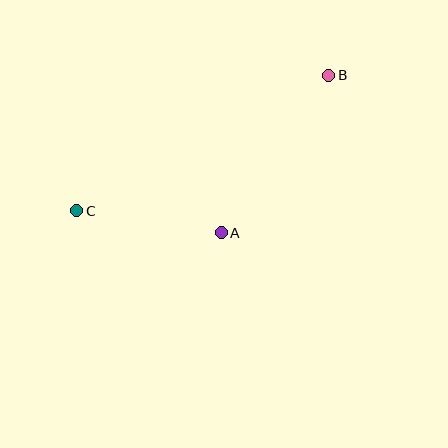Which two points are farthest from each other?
Points B and C are farthest from each other.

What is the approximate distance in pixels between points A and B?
The distance between A and B is approximately 191 pixels.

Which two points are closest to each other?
Points A and C are closest to each other.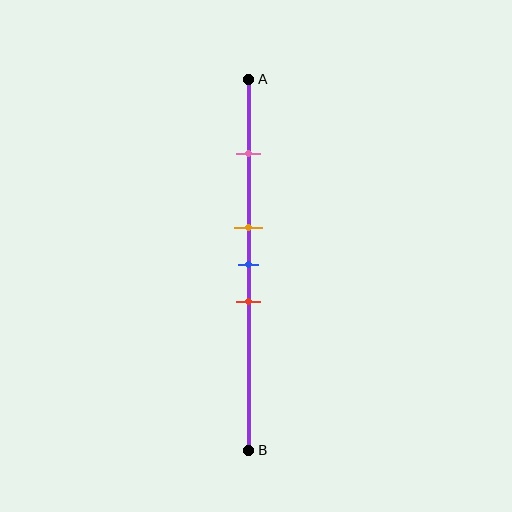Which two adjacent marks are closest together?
The orange and blue marks are the closest adjacent pair.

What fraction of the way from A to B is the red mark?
The red mark is approximately 60% (0.6) of the way from A to B.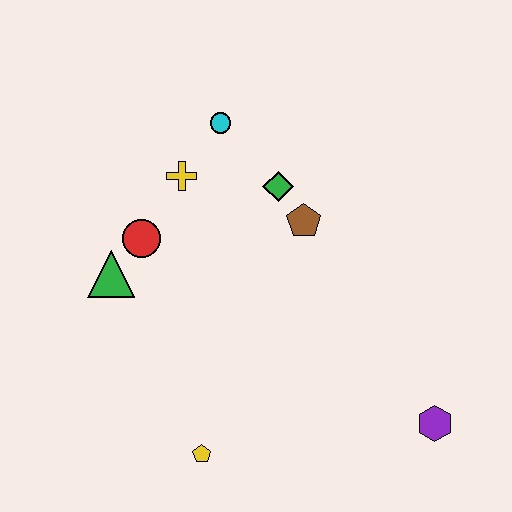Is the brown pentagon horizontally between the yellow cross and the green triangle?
No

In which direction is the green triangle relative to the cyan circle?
The green triangle is below the cyan circle.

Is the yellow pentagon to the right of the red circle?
Yes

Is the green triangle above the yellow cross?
No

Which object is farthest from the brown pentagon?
The yellow pentagon is farthest from the brown pentagon.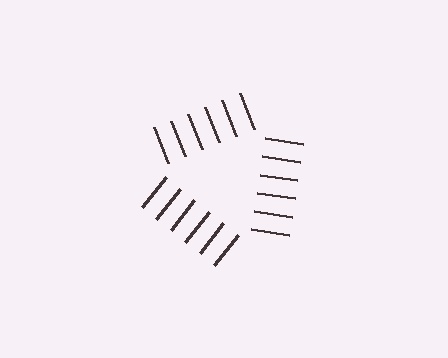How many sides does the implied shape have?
3 sides — the line-ends trace a triangle.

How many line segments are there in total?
18 — 6 along each of the 3 edges.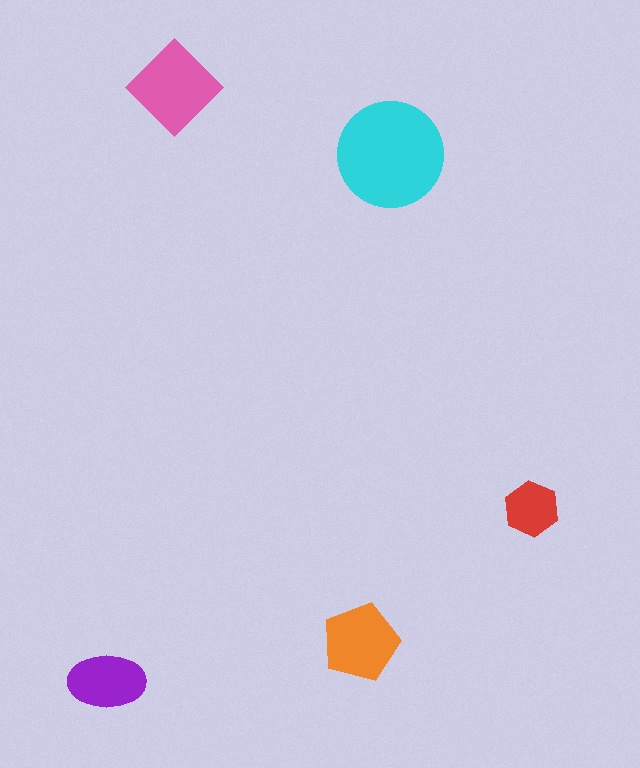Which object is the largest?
The cyan circle.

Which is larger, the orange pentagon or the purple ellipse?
The orange pentagon.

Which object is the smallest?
The red hexagon.